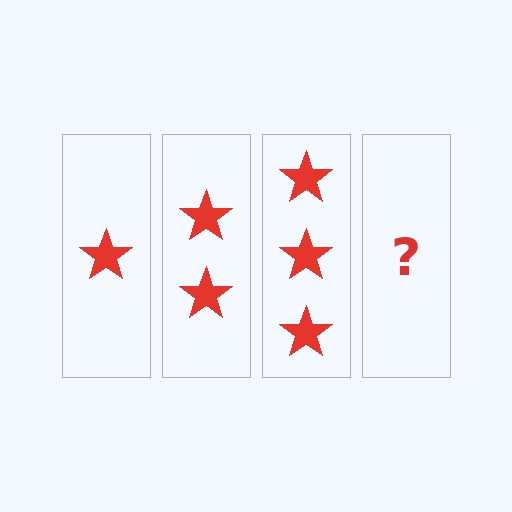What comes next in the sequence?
The next element should be 4 stars.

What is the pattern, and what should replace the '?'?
The pattern is that each step adds one more star. The '?' should be 4 stars.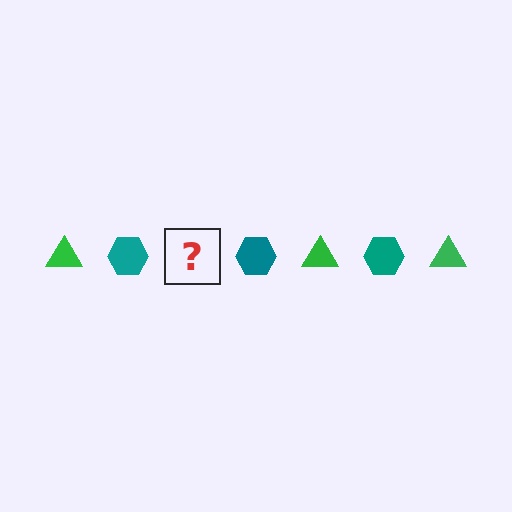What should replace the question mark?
The question mark should be replaced with a green triangle.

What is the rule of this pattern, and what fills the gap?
The rule is that the pattern alternates between green triangle and teal hexagon. The gap should be filled with a green triangle.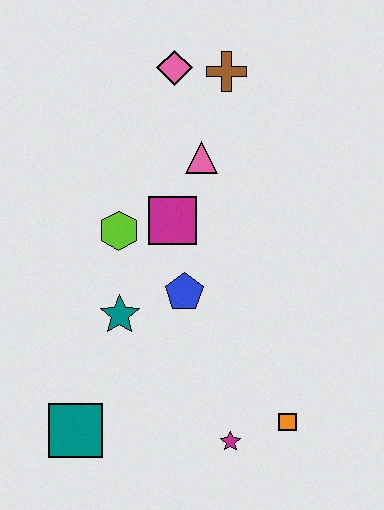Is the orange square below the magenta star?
No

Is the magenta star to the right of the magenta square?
Yes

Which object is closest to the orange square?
The magenta star is closest to the orange square.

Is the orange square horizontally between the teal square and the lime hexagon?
No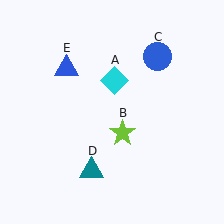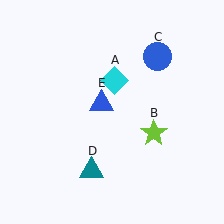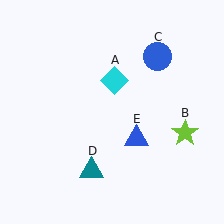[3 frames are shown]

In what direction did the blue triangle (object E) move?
The blue triangle (object E) moved down and to the right.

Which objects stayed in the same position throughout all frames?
Cyan diamond (object A) and blue circle (object C) and teal triangle (object D) remained stationary.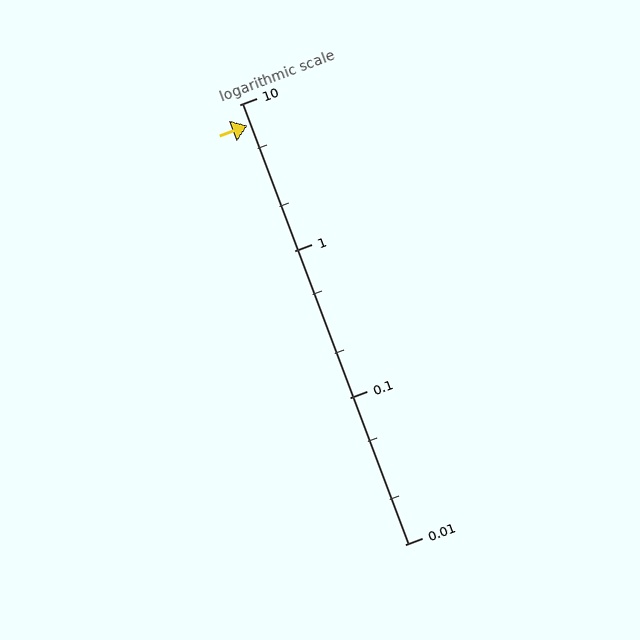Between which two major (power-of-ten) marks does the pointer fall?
The pointer is between 1 and 10.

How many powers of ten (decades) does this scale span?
The scale spans 3 decades, from 0.01 to 10.